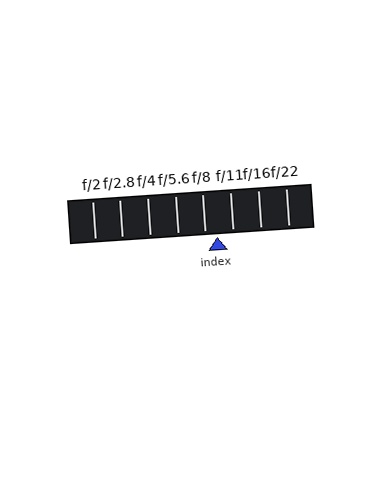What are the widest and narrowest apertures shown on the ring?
The widest aperture shown is f/2 and the narrowest is f/22.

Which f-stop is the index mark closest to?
The index mark is closest to f/8.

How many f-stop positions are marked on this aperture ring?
There are 8 f-stop positions marked.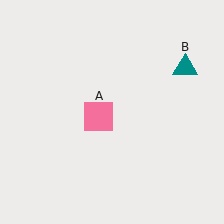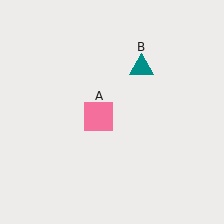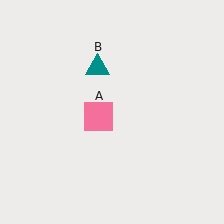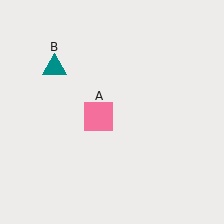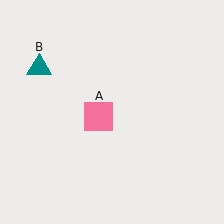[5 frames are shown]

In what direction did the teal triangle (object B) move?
The teal triangle (object B) moved left.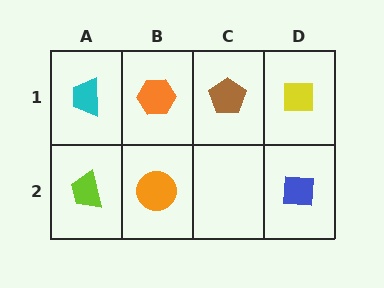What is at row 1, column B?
An orange hexagon.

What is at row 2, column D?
A blue square.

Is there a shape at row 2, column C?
No, that cell is empty.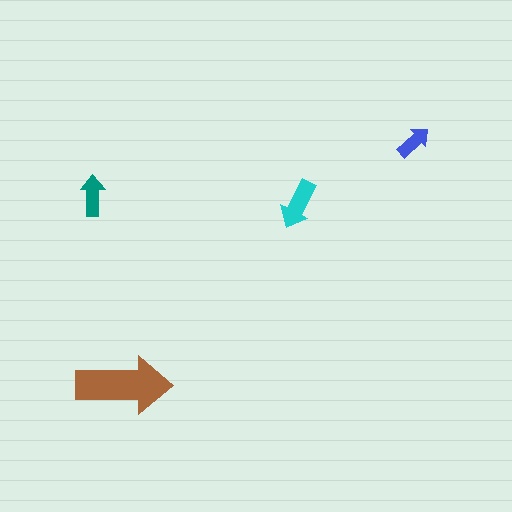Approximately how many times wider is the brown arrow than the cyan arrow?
About 2 times wider.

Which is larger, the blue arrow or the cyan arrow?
The cyan one.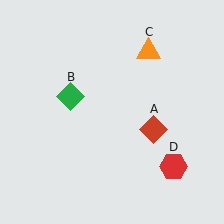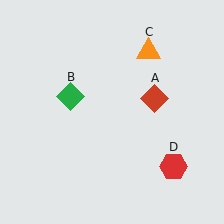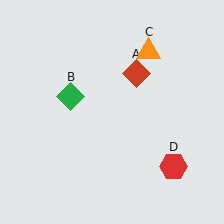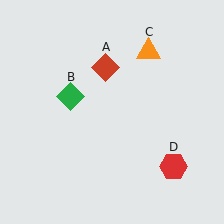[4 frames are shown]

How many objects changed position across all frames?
1 object changed position: red diamond (object A).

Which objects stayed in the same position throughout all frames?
Green diamond (object B) and orange triangle (object C) and red hexagon (object D) remained stationary.